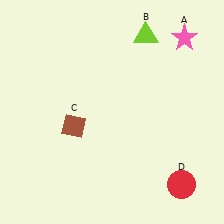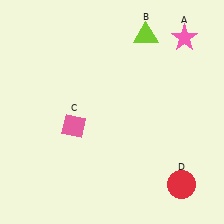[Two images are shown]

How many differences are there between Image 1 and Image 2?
There is 1 difference between the two images.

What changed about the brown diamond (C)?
In Image 1, C is brown. In Image 2, it changed to pink.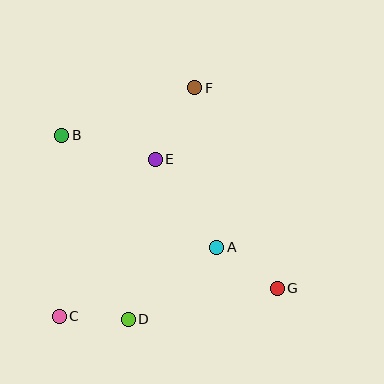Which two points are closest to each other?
Points C and D are closest to each other.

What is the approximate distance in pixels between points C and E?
The distance between C and E is approximately 184 pixels.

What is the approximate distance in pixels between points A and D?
The distance between A and D is approximately 114 pixels.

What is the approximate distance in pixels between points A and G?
The distance between A and G is approximately 73 pixels.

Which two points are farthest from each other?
Points C and F are farthest from each other.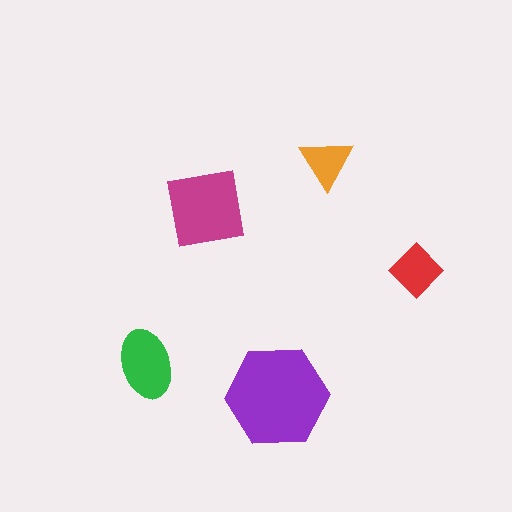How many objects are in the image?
There are 5 objects in the image.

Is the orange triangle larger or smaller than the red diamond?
Smaller.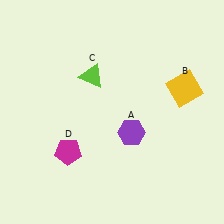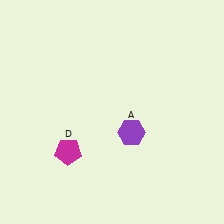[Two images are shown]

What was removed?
The yellow square (B), the lime triangle (C) were removed in Image 2.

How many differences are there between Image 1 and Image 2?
There are 2 differences between the two images.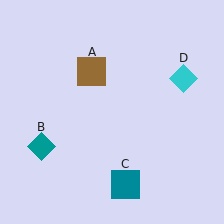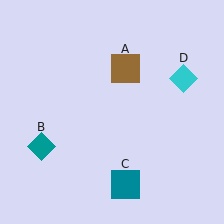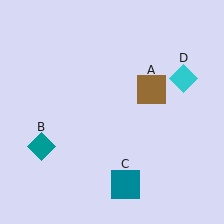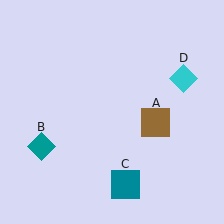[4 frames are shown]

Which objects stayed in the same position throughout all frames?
Teal diamond (object B) and teal square (object C) and cyan diamond (object D) remained stationary.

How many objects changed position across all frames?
1 object changed position: brown square (object A).